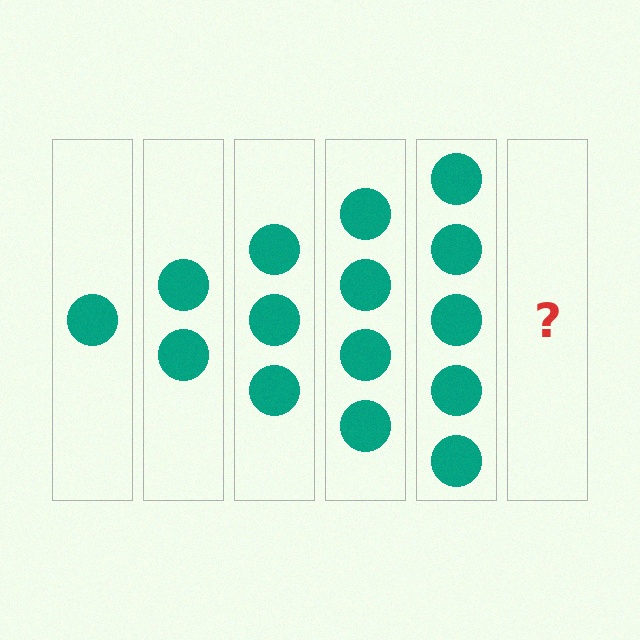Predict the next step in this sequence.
The next step is 6 circles.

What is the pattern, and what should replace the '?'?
The pattern is that each step adds one more circle. The '?' should be 6 circles.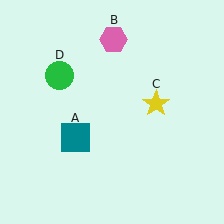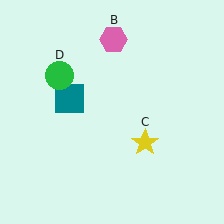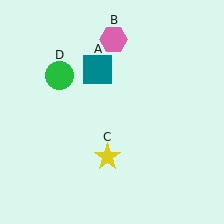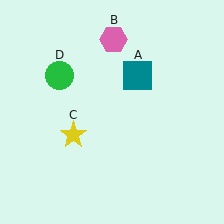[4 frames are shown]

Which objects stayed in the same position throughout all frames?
Pink hexagon (object B) and green circle (object D) remained stationary.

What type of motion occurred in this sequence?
The teal square (object A), yellow star (object C) rotated clockwise around the center of the scene.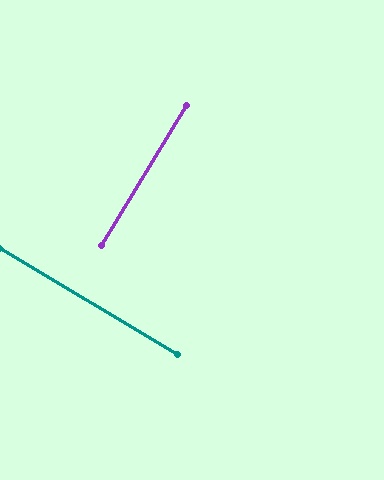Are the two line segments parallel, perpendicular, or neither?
Perpendicular — they meet at approximately 89°.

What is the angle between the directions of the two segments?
Approximately 89 degrees.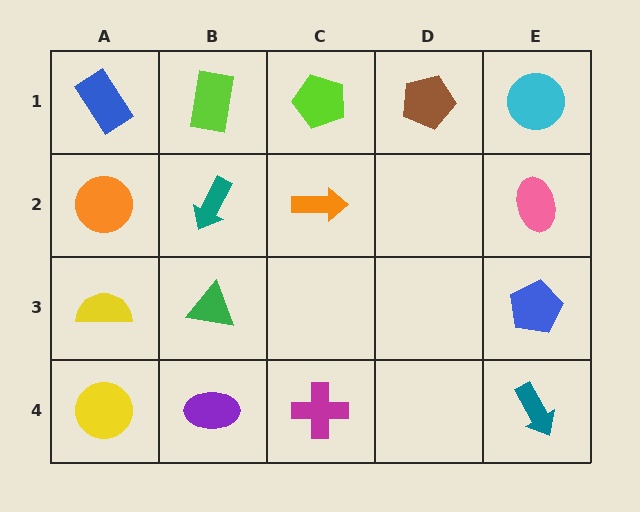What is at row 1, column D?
A brown pentagon.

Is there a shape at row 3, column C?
No, that cell is empty.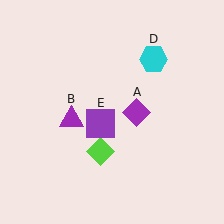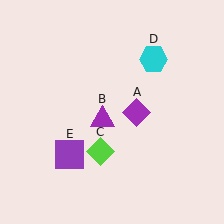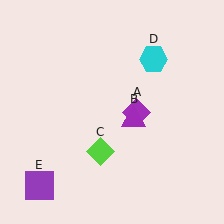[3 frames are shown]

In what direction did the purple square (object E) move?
The purple square (object E) moved down and to the left.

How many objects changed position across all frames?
2 objects changed position: purple triangle (object B), purple square (object E).